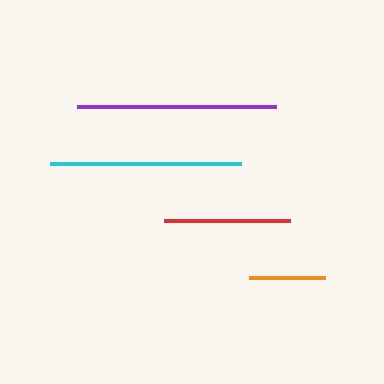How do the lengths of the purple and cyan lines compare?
The purple and cyan lines are approximately the same length.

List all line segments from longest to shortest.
From longest to shortest: purple, cyan, red, orange.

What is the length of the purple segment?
The purple segment is approximately 199 pixels long.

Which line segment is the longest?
The purple line is the longest at approximately 199 pixels.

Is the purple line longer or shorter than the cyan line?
The purple line is longer than the cyan line.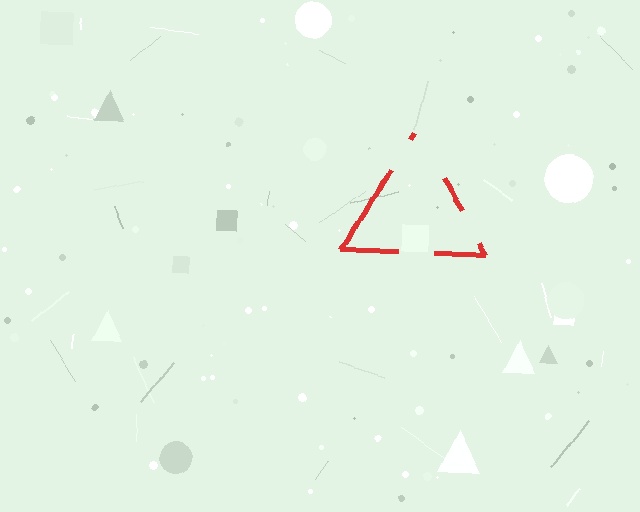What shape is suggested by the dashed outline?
The dashed outline suggests a triangle.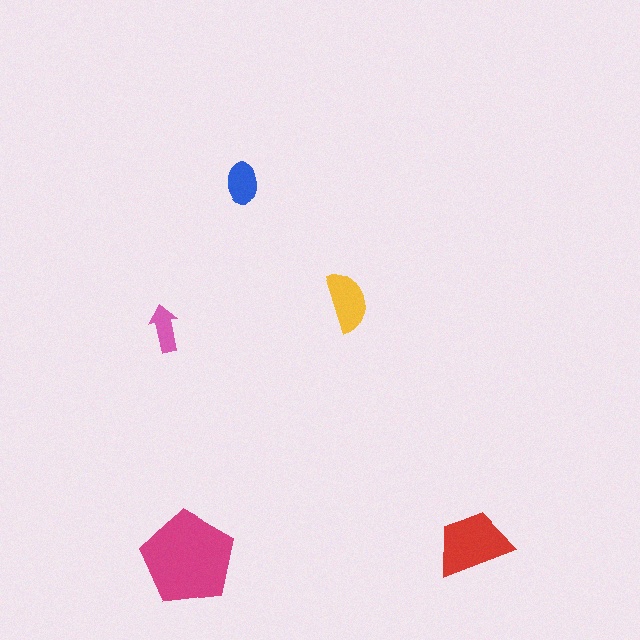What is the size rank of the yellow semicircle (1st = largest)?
3rd.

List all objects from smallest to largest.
The pink arrow, the blue ellipse, the yellow semicircle, the red trapezoid, the magenta pentagon.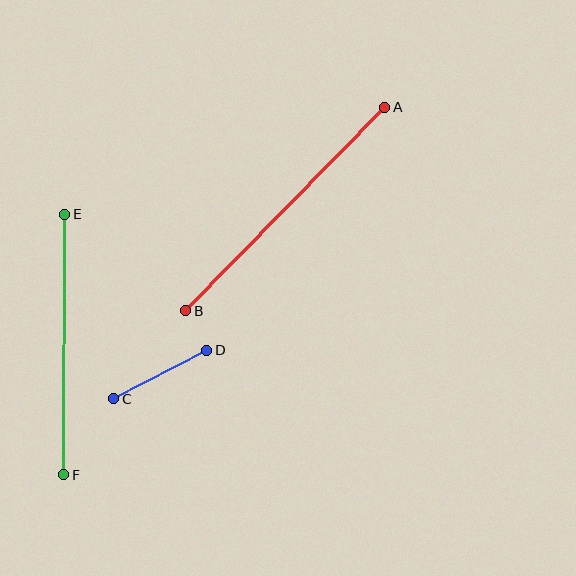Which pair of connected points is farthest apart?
Points A and B are farthest apart.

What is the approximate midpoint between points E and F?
The midpoint is at approximately (64, 344) pixels.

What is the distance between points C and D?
The distance is approximately 105 pixels.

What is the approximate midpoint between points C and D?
The midpoint is at approximately (160, 375) pixels.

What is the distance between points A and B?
The distance is approximately 285 pixels.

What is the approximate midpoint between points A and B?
The midpoint is at approximately (285, 209) pixels.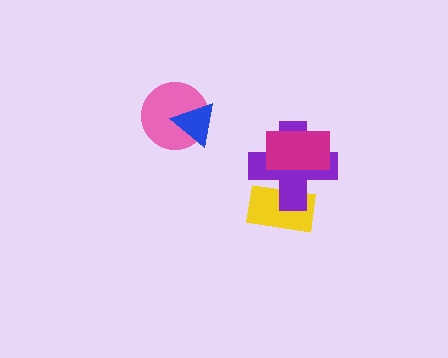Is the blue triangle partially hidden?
No, no other shape covers it.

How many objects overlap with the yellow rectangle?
1 object overlaps with the yellow rectangle.